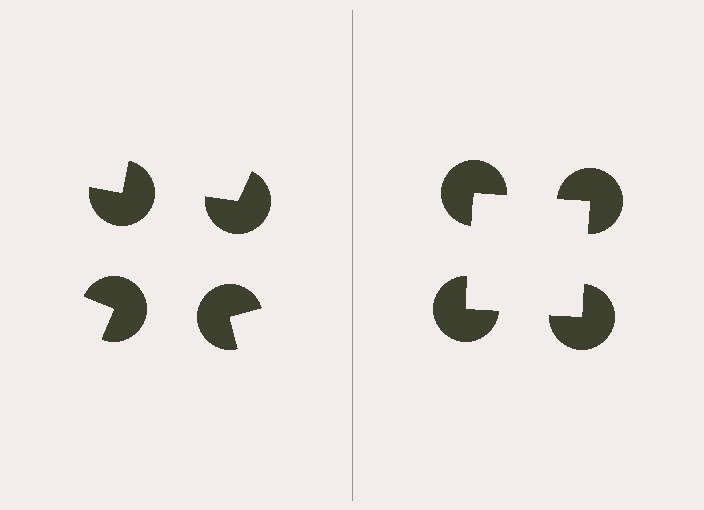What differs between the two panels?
The pac-man discs are positioned identically on both sides; only the wedge orientations differ. On the right they align to a square; on the left they are misaligned.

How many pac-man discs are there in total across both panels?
8 — 4 on each side.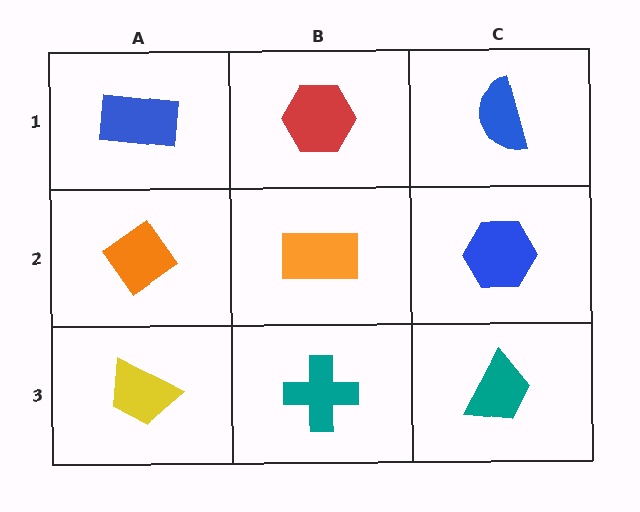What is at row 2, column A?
An orange diamond.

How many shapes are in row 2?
3 shapes.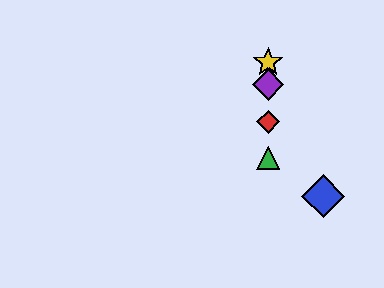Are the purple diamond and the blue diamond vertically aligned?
No, the purple diamond is at x≈268 and the blue diamond is at x≈323.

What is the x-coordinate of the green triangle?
The green triangle is at x≈268.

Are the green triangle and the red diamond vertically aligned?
Yes, both are at x≈268.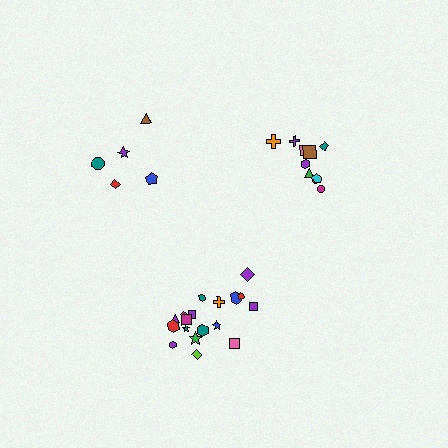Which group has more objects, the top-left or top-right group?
The top-right group.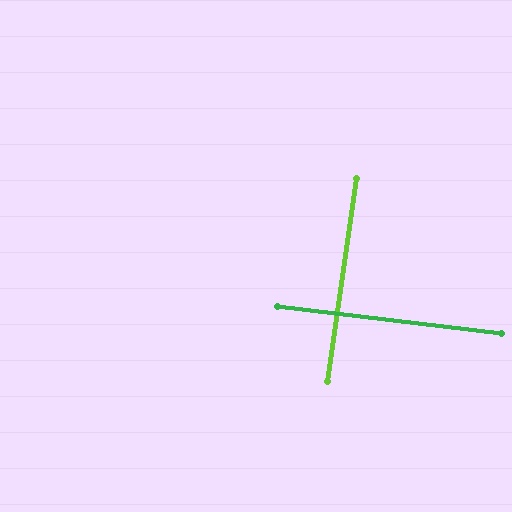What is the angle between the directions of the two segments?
Approximately 89 degrees.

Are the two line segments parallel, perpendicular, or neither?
Perpendicular — they meet at approximately 89°.